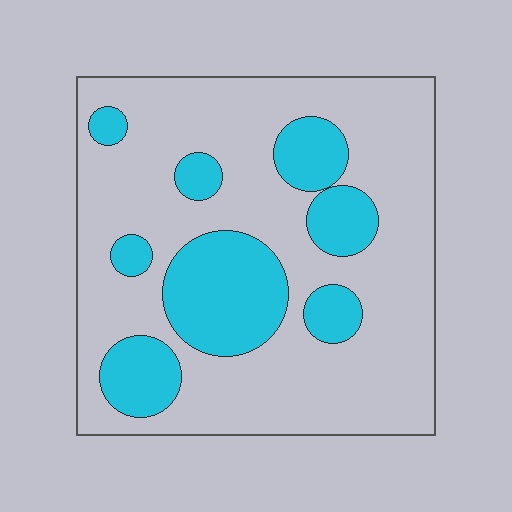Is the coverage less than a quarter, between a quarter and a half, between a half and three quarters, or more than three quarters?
Between a quarter and a half.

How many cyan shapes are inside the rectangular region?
8.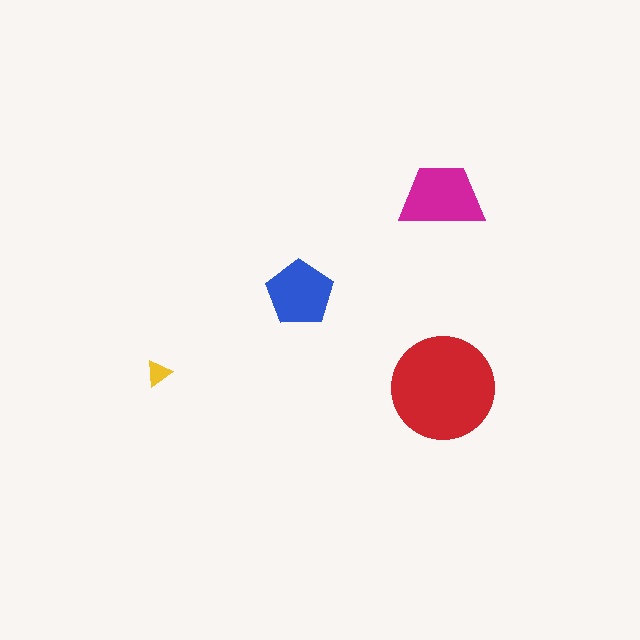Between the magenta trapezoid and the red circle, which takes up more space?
The red circle.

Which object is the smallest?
The yellow triangle.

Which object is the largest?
The red circle.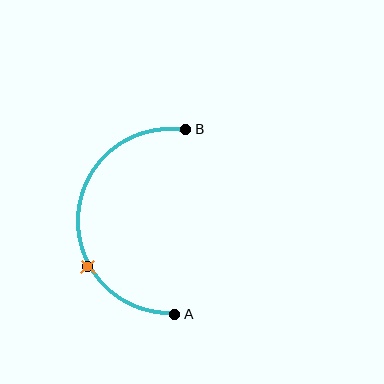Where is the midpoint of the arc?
The arc midpoint is the point on the curve farthest from the straight line joining A and B. It sits to the left of that line.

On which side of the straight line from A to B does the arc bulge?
The arc bulges to the left of the straight line connecting A and B.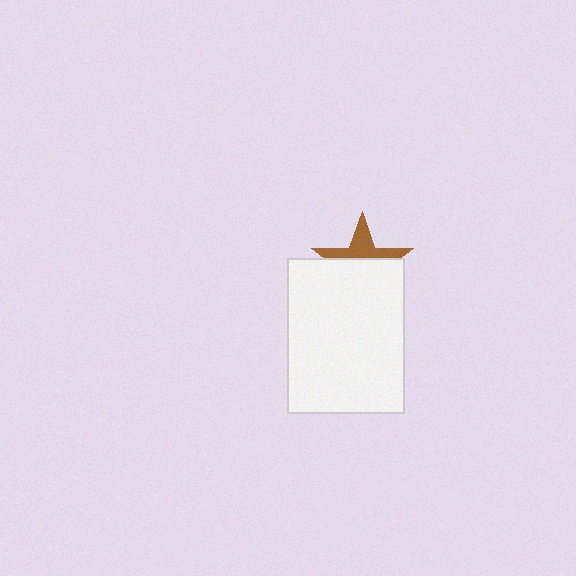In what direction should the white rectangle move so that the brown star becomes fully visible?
The white rectangle should move down. That is the shortest direction to clear the overlap and leave the brown star fully visible.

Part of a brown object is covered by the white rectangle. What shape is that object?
It is a star.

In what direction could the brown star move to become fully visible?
The brown star could move up. That would shift it out from behind the white rectangle entirely.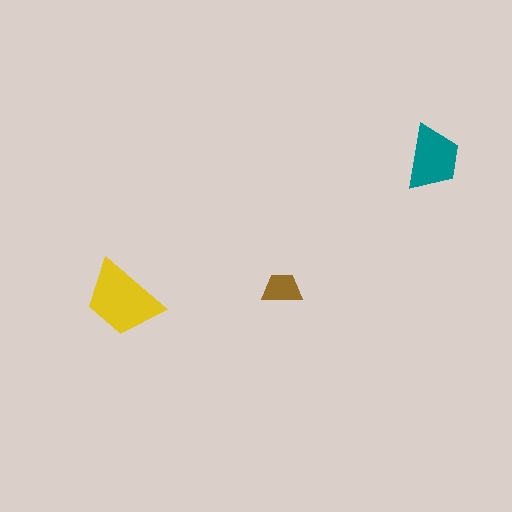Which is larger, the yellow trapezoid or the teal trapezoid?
The yellow one.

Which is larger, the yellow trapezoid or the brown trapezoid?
The yellow one.